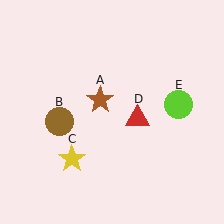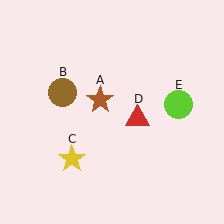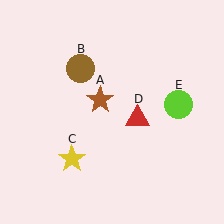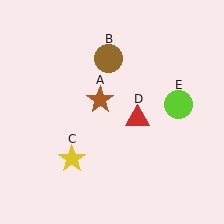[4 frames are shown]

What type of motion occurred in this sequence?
The brown circle (object B) rotated clockwise around the center of the scene.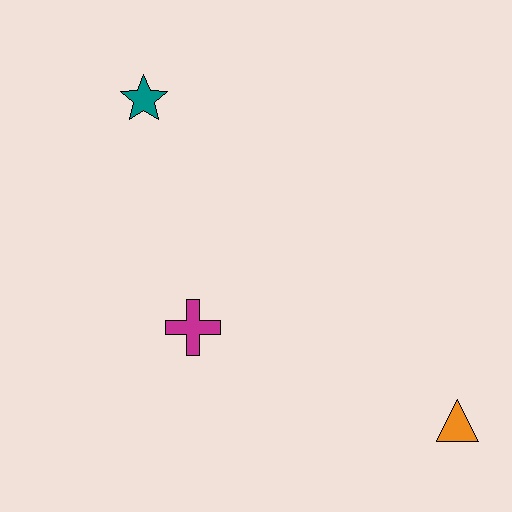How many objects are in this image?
There are 3 objects.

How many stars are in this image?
There is 1 star.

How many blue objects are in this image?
There are no blue objects.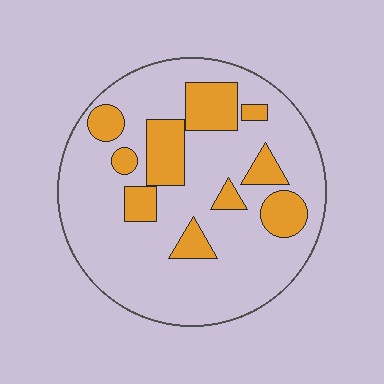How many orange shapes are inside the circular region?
10.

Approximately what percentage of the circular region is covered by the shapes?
Approximately 25%.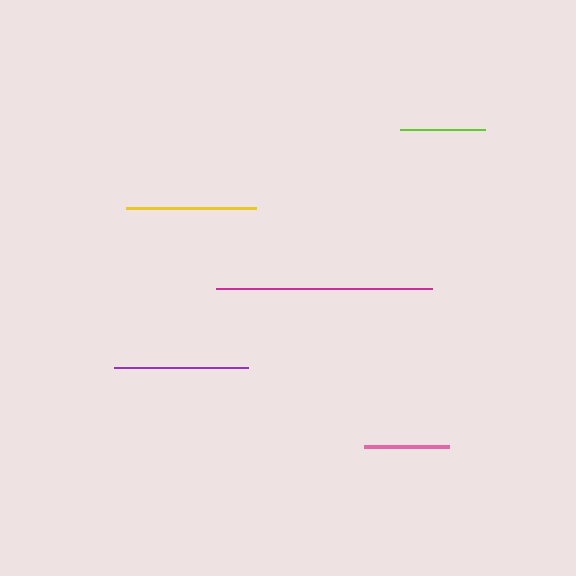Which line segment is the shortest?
The pink line is the shortest at approximately 85 pixels.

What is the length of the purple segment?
The purple segment is approximately 134 pixels long.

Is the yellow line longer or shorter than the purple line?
The purple line is longer than the yellow line.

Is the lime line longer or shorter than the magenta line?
The magenta line is longer than the lime line.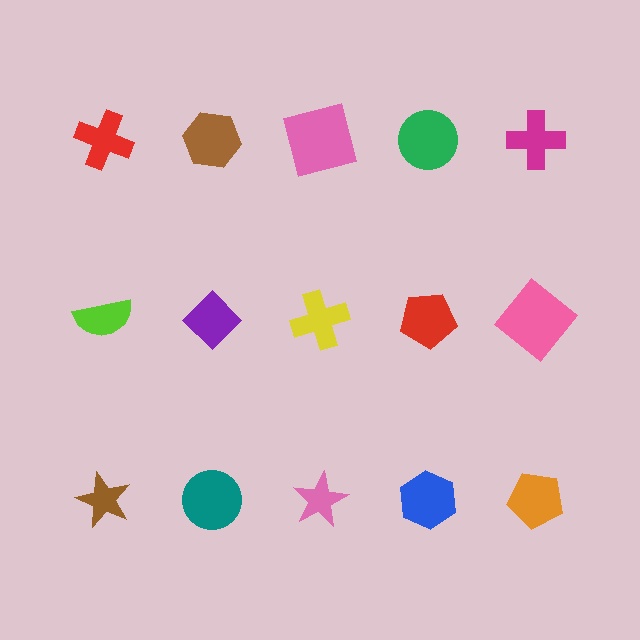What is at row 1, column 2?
A brown hexagon.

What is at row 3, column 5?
An orange pentagon.